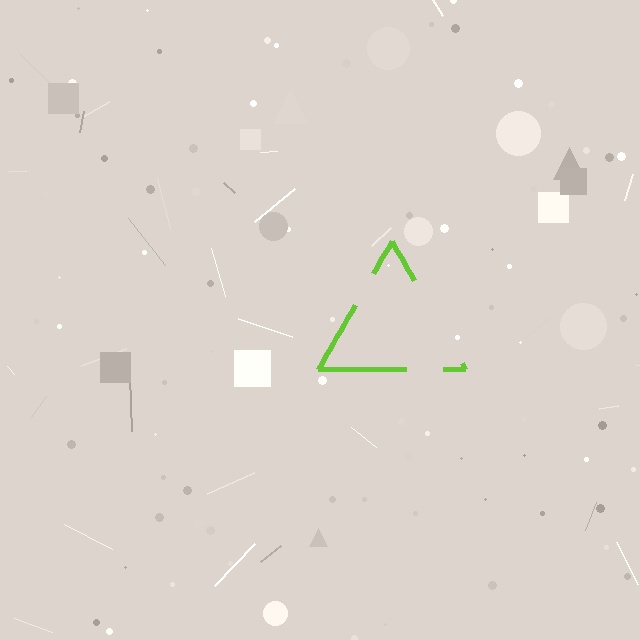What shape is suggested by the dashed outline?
The dashed outline suggests a triangle.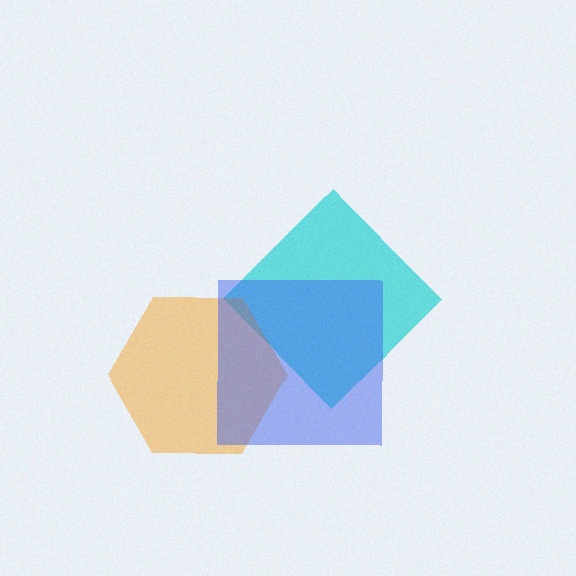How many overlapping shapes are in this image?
There are 3 overlapping shapes in the image.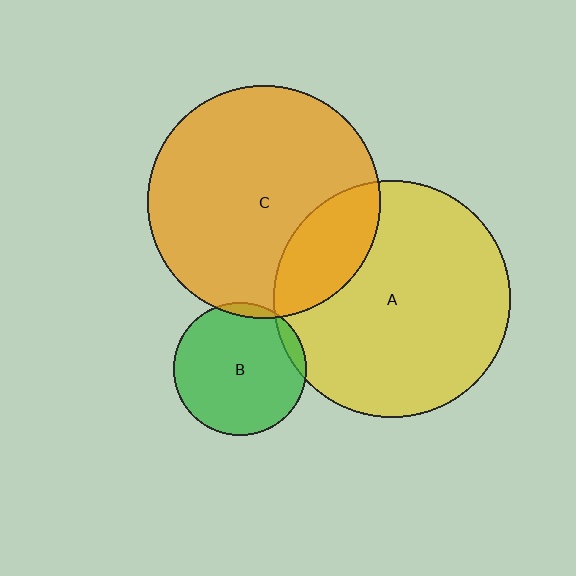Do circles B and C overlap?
Yes.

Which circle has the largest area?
Circle A (yellow).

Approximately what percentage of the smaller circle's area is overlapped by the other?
Approximately 5%.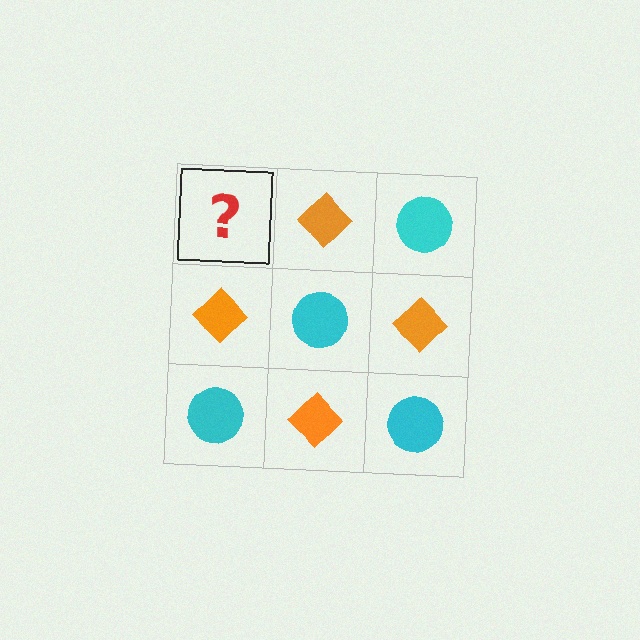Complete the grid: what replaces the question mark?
The question mark should be replaced with a cyan circle.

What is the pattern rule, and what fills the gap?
The rule is that it alternates cyan circle and orange diamond in a checkerboard pattern. The gap should be filled with a cyan circle.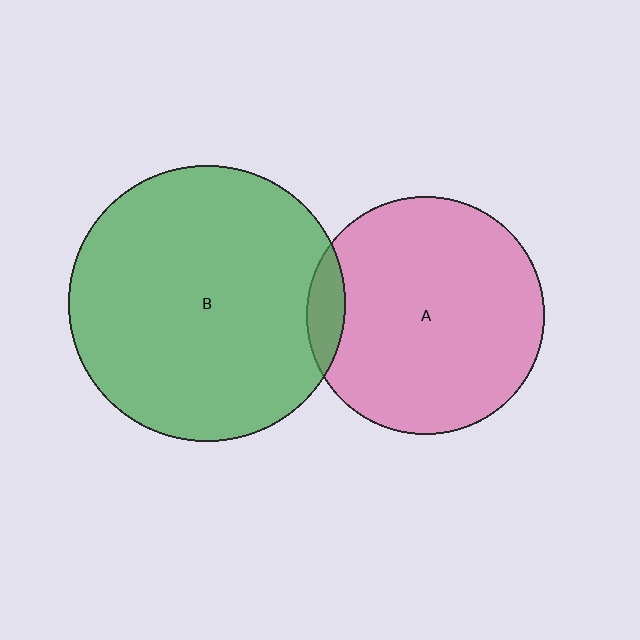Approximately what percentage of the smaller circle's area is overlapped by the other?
Approximately 10%.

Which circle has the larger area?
Circle B (green).